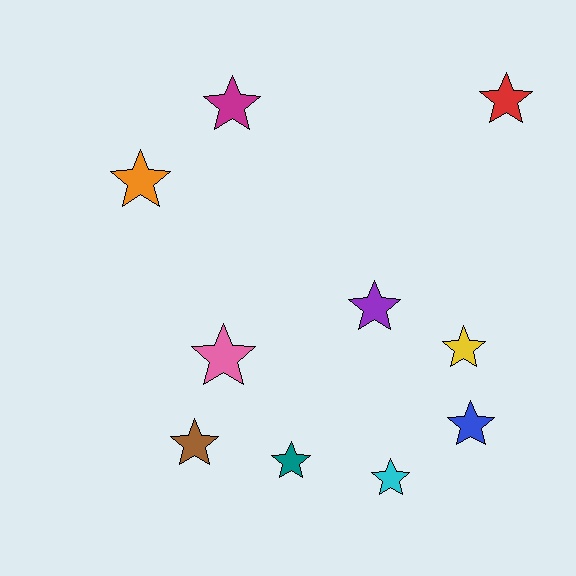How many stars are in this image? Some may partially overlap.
There are 10 stars.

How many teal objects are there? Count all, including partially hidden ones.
There is 1 teal object.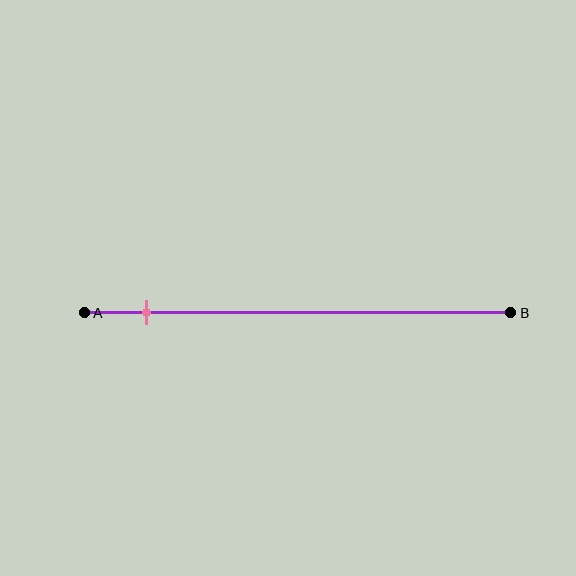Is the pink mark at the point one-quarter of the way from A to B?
No, the mark is at about 15% from A, not at the 25% one-quarter point.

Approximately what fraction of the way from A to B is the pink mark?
The pink mark is approximately 15% of the way from A to B.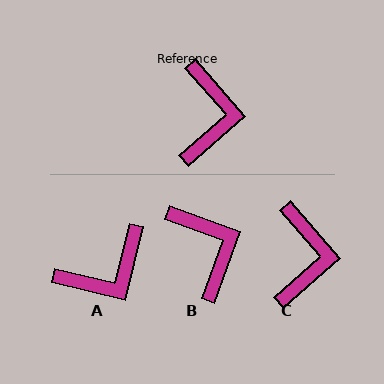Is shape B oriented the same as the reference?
No, it is off by about 29 degrees.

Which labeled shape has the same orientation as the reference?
C.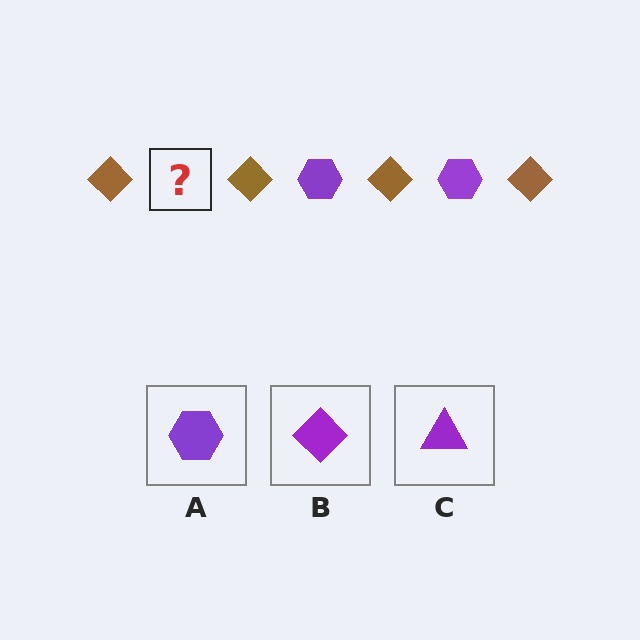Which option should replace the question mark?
Option A.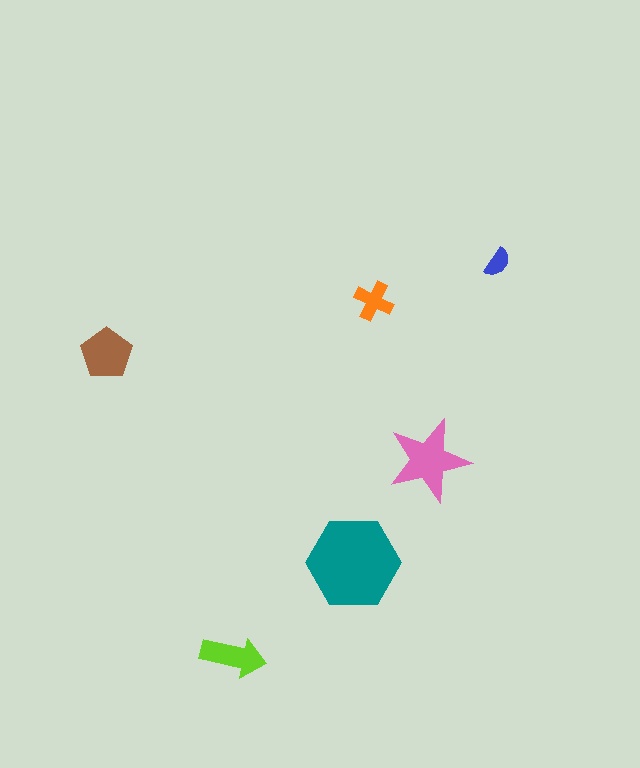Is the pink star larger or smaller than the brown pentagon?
Larger.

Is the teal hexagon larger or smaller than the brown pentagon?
Larger.